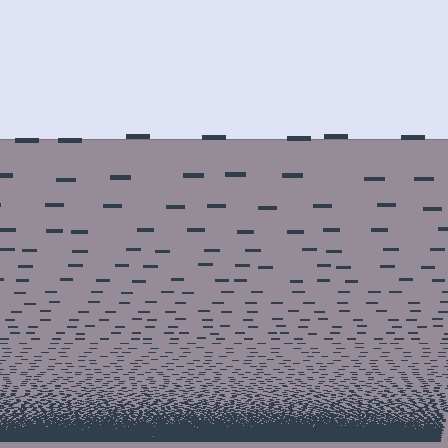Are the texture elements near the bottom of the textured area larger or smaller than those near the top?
Smaller. The gradient is inverted — elements near the bottom are smaller and denser.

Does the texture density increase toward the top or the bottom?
Density increases toward the bottom.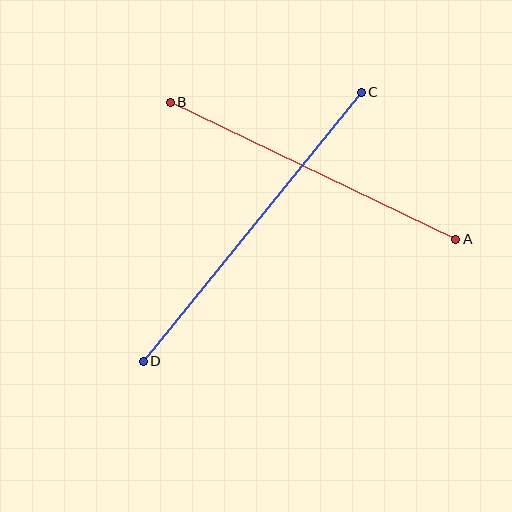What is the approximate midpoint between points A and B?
The midpoint is at approximately (313, 171) pixels.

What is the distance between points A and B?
The distance is approximately 317 pixels.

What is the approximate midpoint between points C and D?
The midpoint is at approximately (252, 227) pixels.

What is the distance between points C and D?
The distance is approximately 346 pixels.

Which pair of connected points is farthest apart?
Points C and D are farthest apart.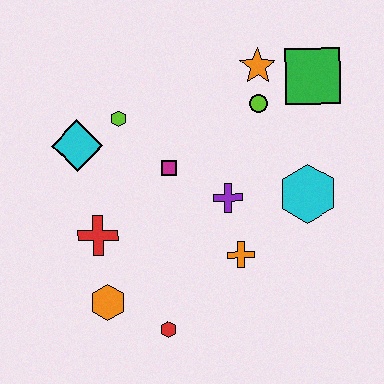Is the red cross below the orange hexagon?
No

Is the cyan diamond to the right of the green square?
No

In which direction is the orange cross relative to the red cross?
The orange cross is to the right of the red cross.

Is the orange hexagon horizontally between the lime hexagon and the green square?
No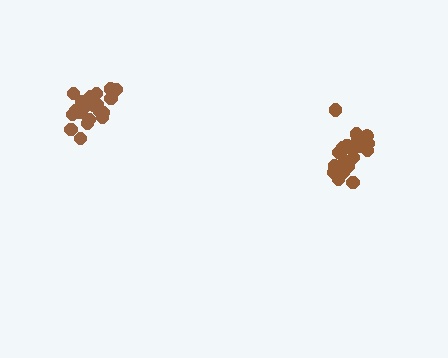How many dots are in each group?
Group 1: 20 dots, Group 2: 20 dots (40 total).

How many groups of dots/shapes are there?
There are 2 groups.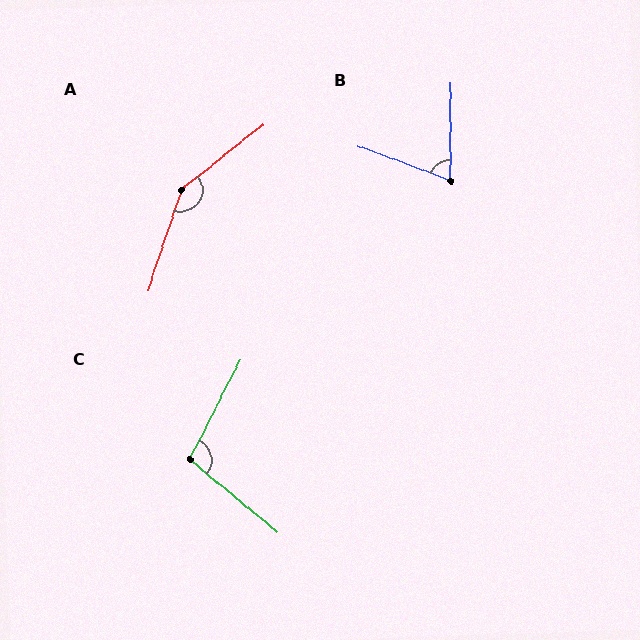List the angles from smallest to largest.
B (70°), C (102°), A (147°).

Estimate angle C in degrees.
Approximately 102 degrees.